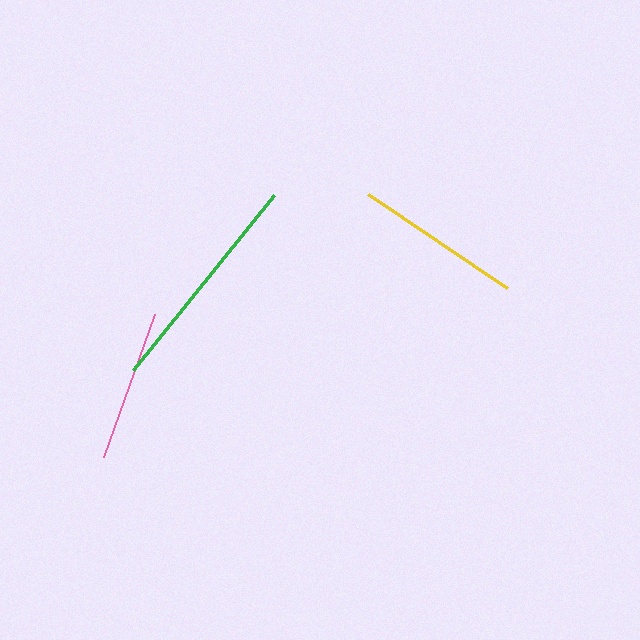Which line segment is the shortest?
The pink line is the shortest at approximately 152 pixels.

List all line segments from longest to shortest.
From longest to shortest: green, yellow, pink.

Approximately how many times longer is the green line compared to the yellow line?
The green line is approximately 1.3 times the length of the yellow line.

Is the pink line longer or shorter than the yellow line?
The yellow line is longer than the pink line.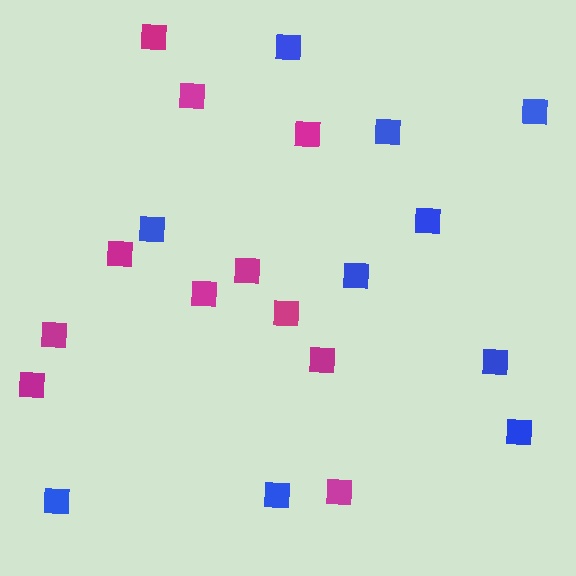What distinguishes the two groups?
There are 2 groups: one group of magenta squares (11) and one group of blue squares (10).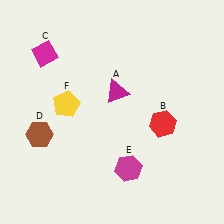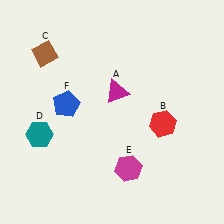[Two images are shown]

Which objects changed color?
C changed from magenta to brown. D changed from brown to teal. F changed from yellow to blue.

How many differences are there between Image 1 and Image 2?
There are 3 differences between the two images.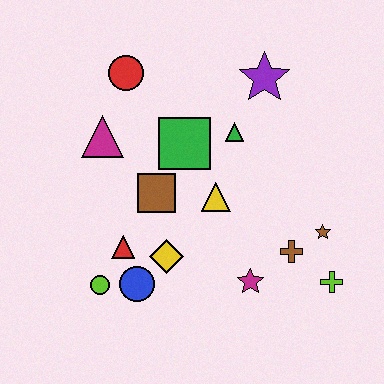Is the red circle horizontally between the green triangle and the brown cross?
No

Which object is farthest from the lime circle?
The purple star is farthest from the lime circle.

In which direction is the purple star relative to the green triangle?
The purple star is above the green triangle.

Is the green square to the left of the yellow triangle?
Yes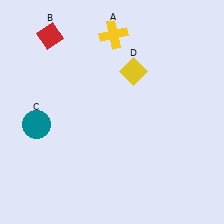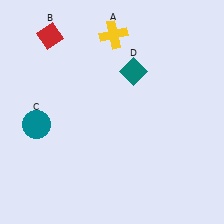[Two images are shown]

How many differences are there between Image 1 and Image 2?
There is 1 difference between the two images.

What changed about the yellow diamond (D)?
In Image 1, D is yellow. In Image 2, it changed to teal.